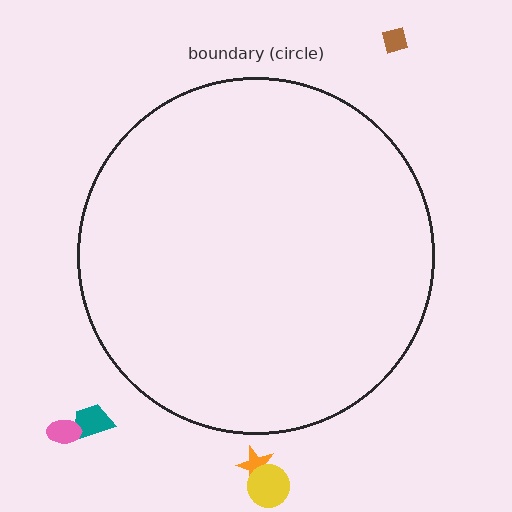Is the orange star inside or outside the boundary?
Outside.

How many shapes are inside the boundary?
0 inside, 5 outside.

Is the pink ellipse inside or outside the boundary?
Outside.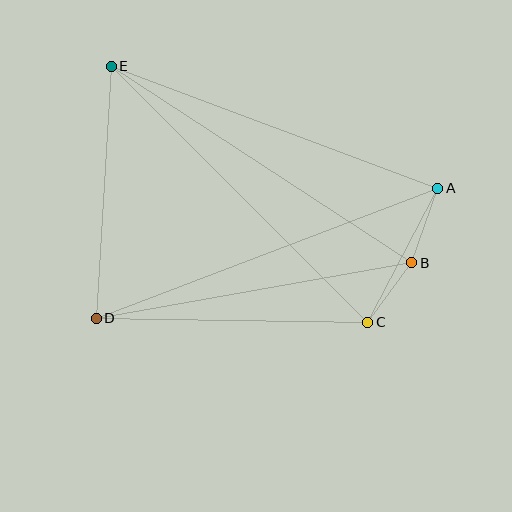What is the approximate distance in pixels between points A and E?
The distance between A and E is approximately 348 pixels.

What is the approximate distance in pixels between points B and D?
The distance between B and D is approximately 320 pixels.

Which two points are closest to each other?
Points B and C are closest to each other.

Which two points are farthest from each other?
Points A and D are farthest from each other.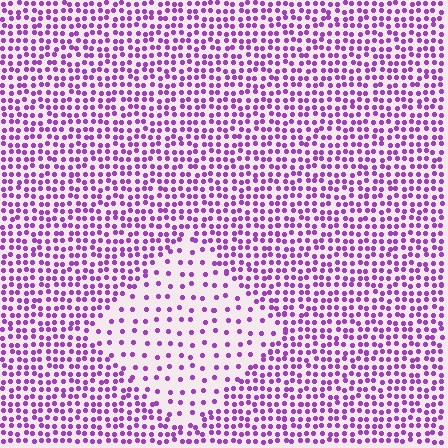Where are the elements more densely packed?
The elements are more densely packed outside the diamond boundary.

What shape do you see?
I see a diamond.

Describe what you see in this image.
The image contains small purple elements arranged at two different densities. A diamond-shaped region is visible where the elements are less densely packed than the surrounding area.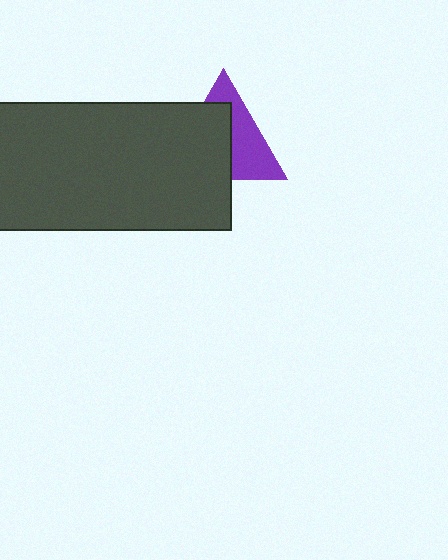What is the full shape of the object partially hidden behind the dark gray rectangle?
The partially hidden object is a purple triangle.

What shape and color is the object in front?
The object in front is a dark gray rectangle.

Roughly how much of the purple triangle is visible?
About half of it is visible (roughly 46%).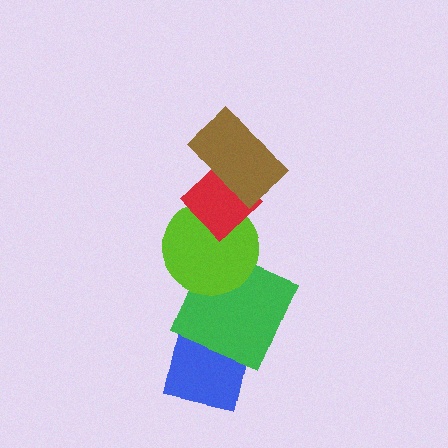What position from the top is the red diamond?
The red diamond is 2nd from the top.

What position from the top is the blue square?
The blue square is 5th from the top.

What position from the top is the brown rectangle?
The brown rectangle is 1st from the top.